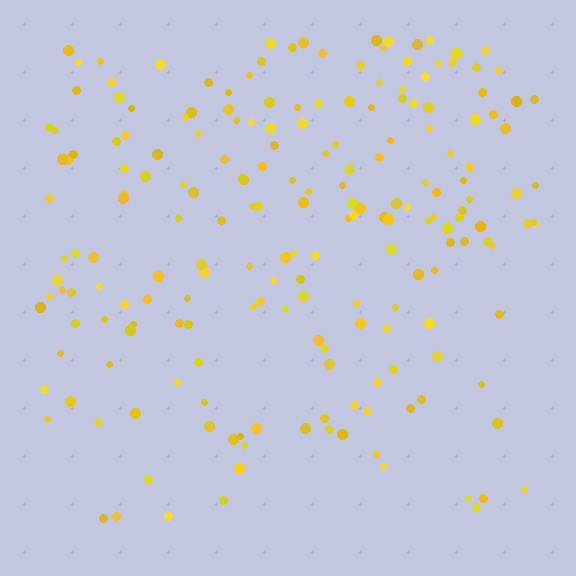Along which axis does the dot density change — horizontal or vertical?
Vertical.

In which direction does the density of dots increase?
From bottom to top, with the top side densest.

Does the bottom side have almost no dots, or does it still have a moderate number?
Still a moderate number, just noticeably fewer than the top.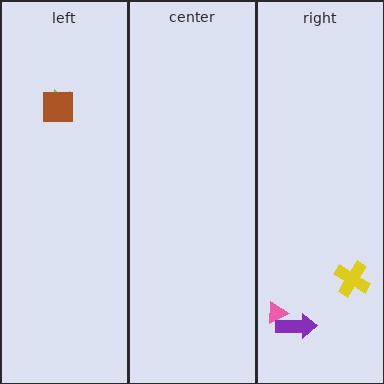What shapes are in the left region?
The lime star, the brown square.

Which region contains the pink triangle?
The right region.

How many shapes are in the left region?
2.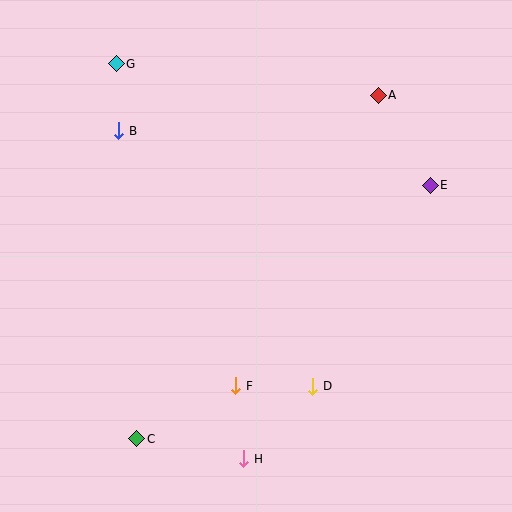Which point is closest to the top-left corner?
Point G is closest to the top-left corner.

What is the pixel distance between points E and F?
The distance between E and F is 279 pixels.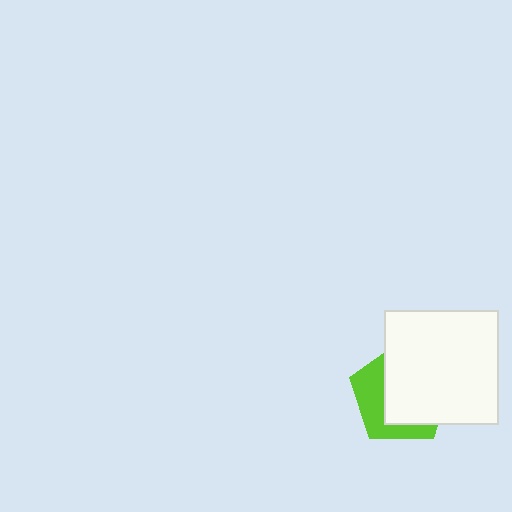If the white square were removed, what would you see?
You would see the complete lime pentagon.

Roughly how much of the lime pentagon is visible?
A small part of it is visible (roughly 37%).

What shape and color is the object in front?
The object in front is a white square.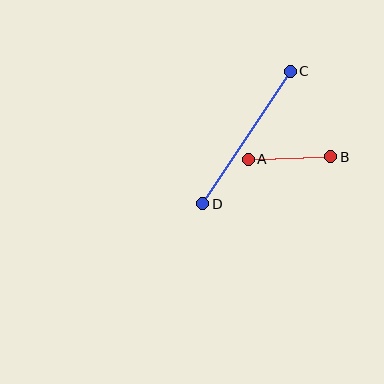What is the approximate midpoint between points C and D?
The midpoint is at approximately (247, 138) pixels.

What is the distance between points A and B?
The distance is approximately 83 pixels.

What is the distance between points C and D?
The distance is approximately 159 pixels.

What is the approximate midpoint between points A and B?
The midpoint is at approximately (290, 158) pixels.